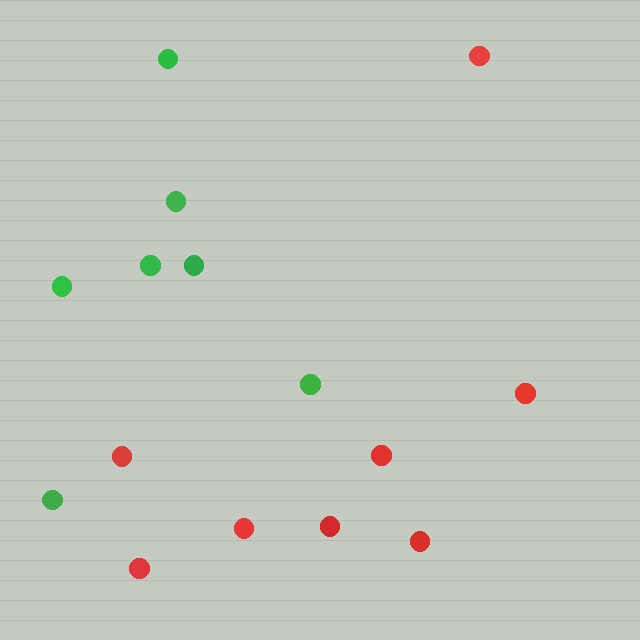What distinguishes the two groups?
There are 2 groups: one group of green circles (7) and one group of red circles (8).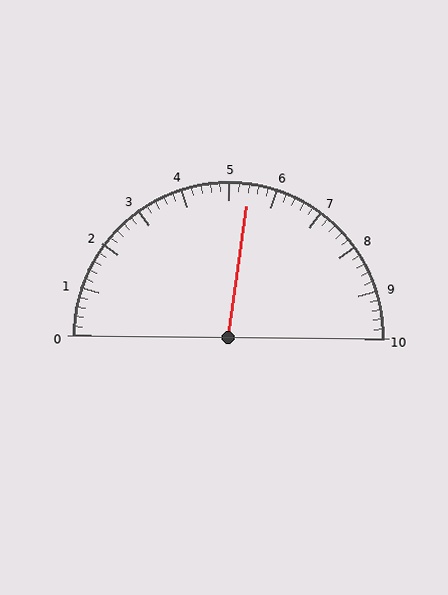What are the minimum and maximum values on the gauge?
The gauge ranges from 0 to 10.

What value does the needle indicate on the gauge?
The needle indicates approximately 5.4.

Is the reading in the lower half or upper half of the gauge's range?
The reading is in the upper half of the range (0 to 10).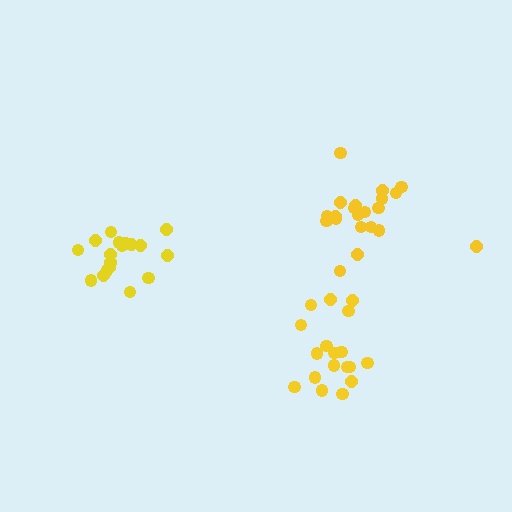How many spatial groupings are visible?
There are 3 spatial groupings.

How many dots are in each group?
Group 1: 21 dots, Group 2: 18 dots, Group 3: 18 dots (57 total).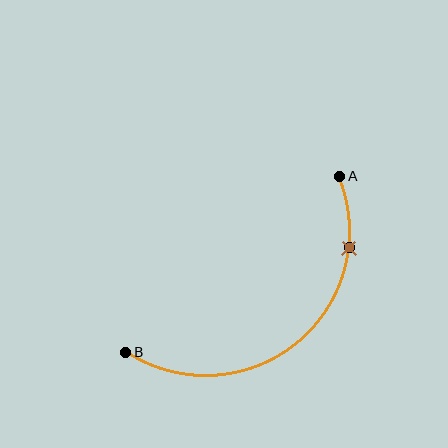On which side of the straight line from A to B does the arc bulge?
The arc bulges below and to the right of the straight line connecting A and B.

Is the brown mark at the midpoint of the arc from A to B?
No. The brown mark lies on the arc but is closer to endpoint A. The arc midpoint would be at the point on the curve equidistant along the arc from both A and B.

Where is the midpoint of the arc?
The arc midpoint is the point on the curve farthest from the straight line joining A and B. It sits below and to the right of that line.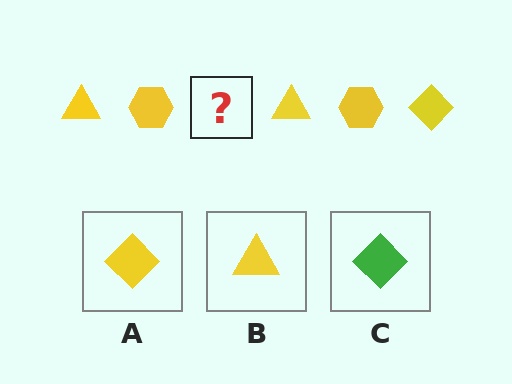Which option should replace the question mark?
Option A.